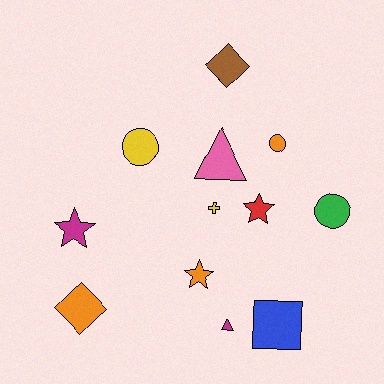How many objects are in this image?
There are 12 objects.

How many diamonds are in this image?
There are 2 diamonds.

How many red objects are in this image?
There is 1 red object.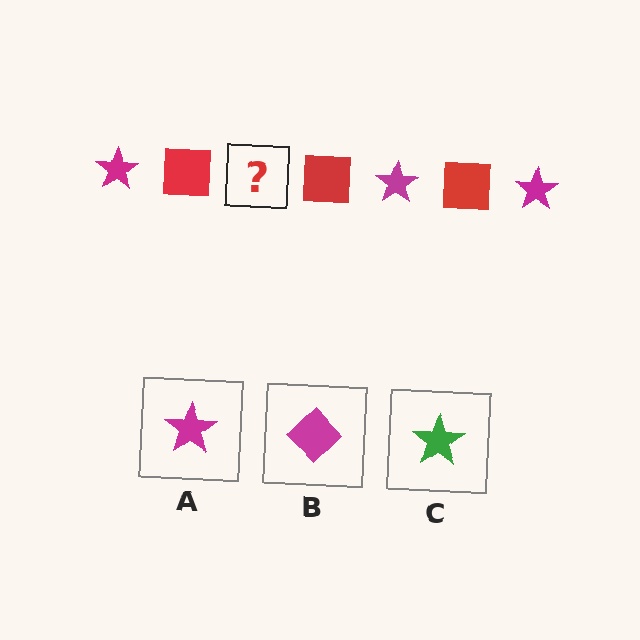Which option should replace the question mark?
Option A.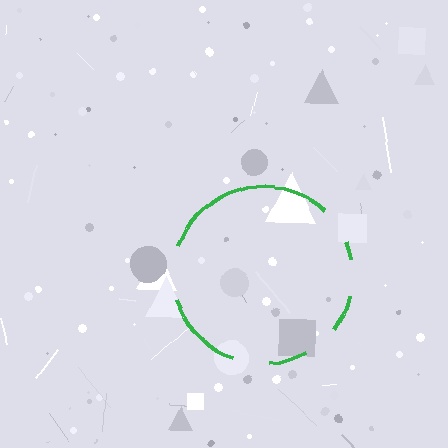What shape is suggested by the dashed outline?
The dashed outline suggests a circle.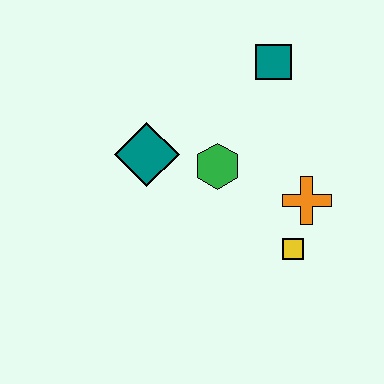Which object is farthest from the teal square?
The yellow square is farthest from the teal square.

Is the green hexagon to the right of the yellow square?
No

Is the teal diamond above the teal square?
No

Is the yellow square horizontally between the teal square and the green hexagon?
No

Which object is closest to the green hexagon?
The teal diamond is closest to the green hexagon.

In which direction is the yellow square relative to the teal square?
The yellow square is below the teal square.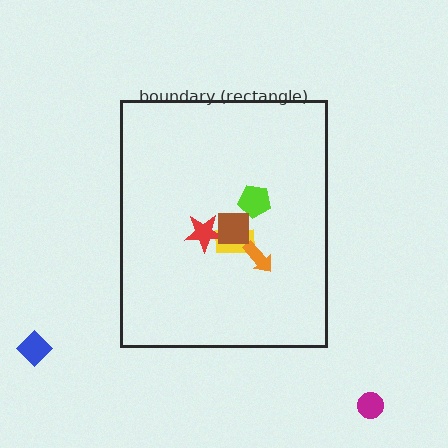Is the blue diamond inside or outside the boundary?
Outside.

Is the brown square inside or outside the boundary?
Inside.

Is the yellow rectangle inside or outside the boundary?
Inside.